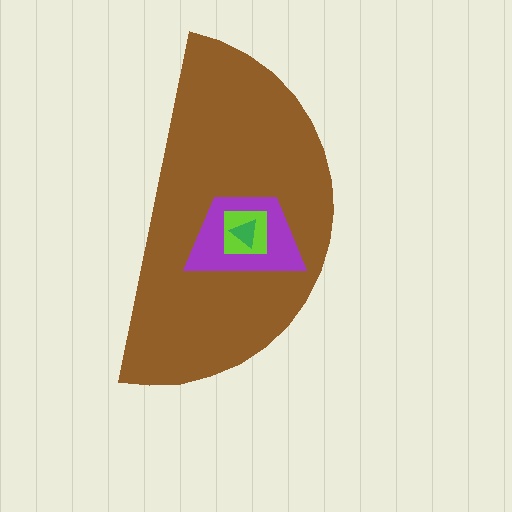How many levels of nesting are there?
4.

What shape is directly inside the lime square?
The green triangle.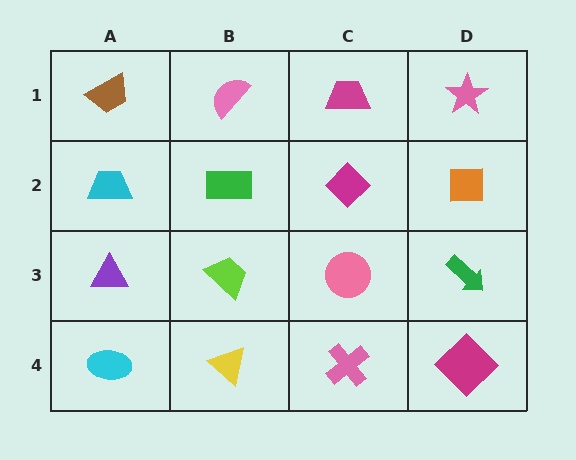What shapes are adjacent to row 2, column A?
A brown trapezoid (row 1, column A), a purple triangle (row 3, column A), a green rectangle (row 2, column B).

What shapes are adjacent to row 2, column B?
A pink semicircle (row 1, column B), a lime trapezoid (row 3, column B), a cyan trapezoid (row 2, column A), a magenta diamond (row 2, column C).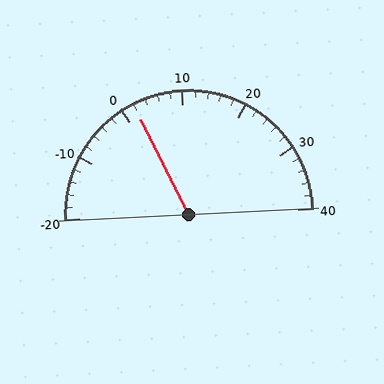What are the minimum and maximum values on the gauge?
The gauge ranges from -20 to 40.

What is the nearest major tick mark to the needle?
The nearest major tick mark is 0.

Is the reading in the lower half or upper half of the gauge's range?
The reading is in the lower half of the range (-20 to 40).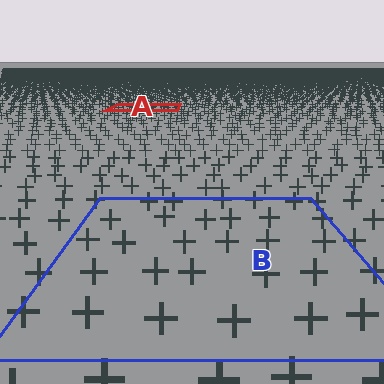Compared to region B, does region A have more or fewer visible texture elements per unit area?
Region A has more texture elements per unit area — they are packed more densely because it is farther away.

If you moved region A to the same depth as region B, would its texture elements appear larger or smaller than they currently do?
They would appear larger. At a closer depth, the same texture elements are projected at a bigger on-screen size.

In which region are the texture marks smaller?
The texture marks are smaller in region A, because it is farther away.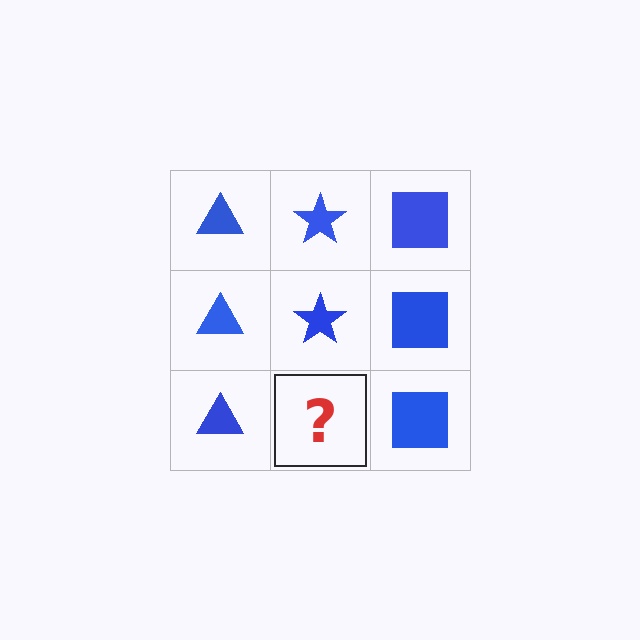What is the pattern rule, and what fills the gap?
The rule is that each column has a consistent shape. The gap should be filled with a blue star.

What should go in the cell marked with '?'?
The missing cell should contain a blue star.